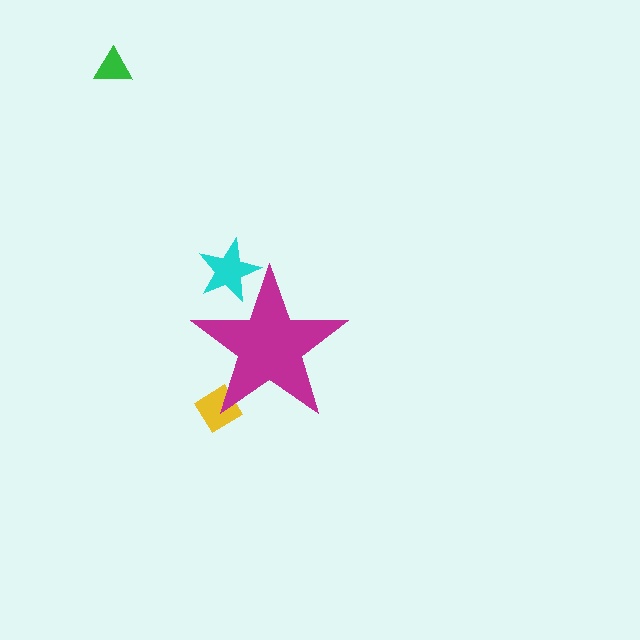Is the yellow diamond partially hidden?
Yes, the yellow diamond is partially hidden behind the magenta star.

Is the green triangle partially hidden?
No, the green triangle is fully visible.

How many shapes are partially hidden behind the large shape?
2 shapes are partially hidden.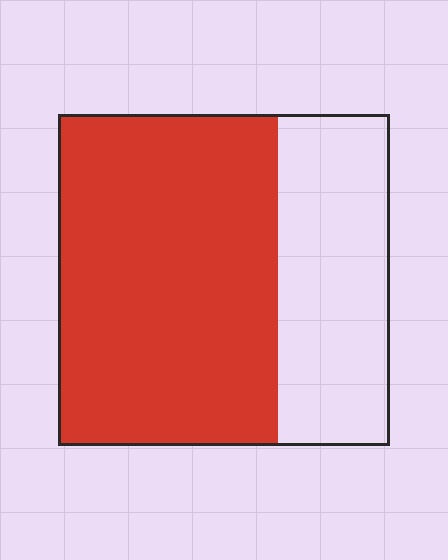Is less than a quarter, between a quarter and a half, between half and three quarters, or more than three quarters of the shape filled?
Between half and three quarters.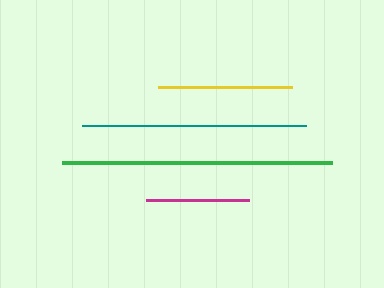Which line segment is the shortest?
The magenta line is the shortest at approximately 103 pixels.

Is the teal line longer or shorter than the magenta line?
The teal line is longer than the magenta line.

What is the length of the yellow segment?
The yellow segment is approximately 134 pixels long.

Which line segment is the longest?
The green line is the longest at approximately 270 pixels.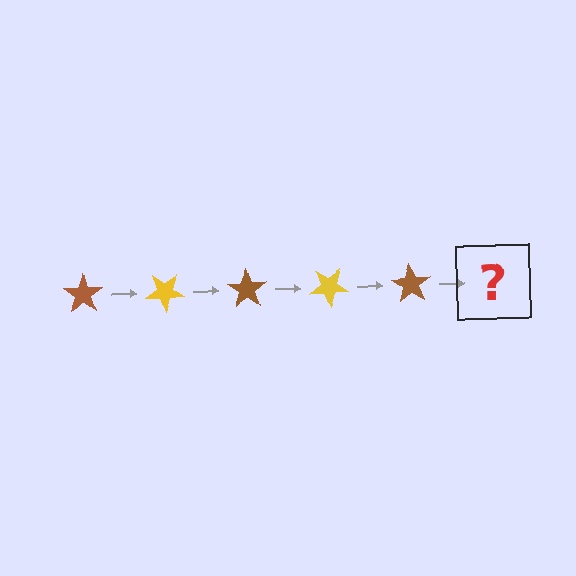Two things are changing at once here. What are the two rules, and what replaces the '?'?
The two rules are that it rotates 35 degrees each step and the color cycles through brown and yellow. The '?' should be a yellow star, rotated 175 degrees from the start.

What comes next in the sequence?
The next element should be a yellow star, rotated 175 degrees from the start.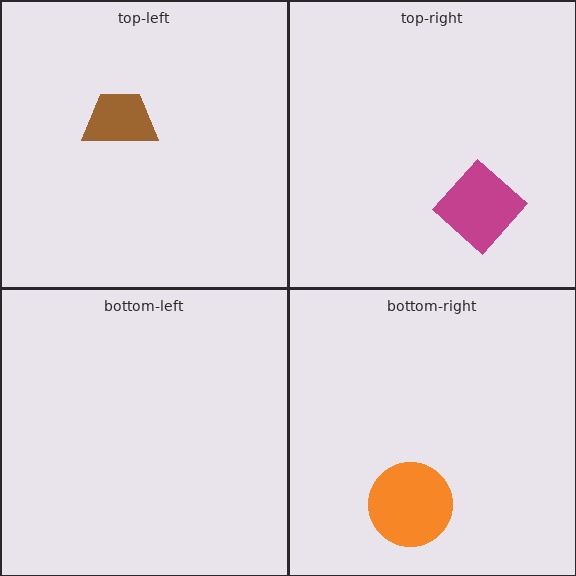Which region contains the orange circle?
The bottom-right region.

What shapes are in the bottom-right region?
The orange circle.